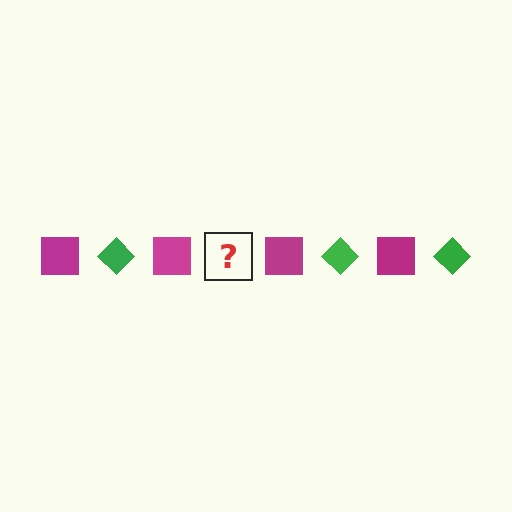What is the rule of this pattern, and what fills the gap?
The rule is that the pattern alternates between magenta square and green diamond. The gap should be filled with a green diamond.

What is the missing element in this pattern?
The missing element is a green diamond.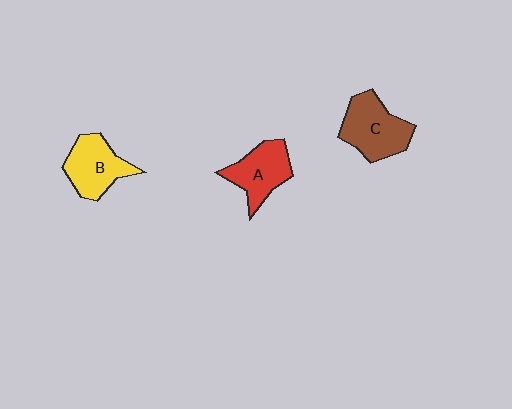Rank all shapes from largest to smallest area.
From largest to smallest: C (brown), B (yellow), A (red).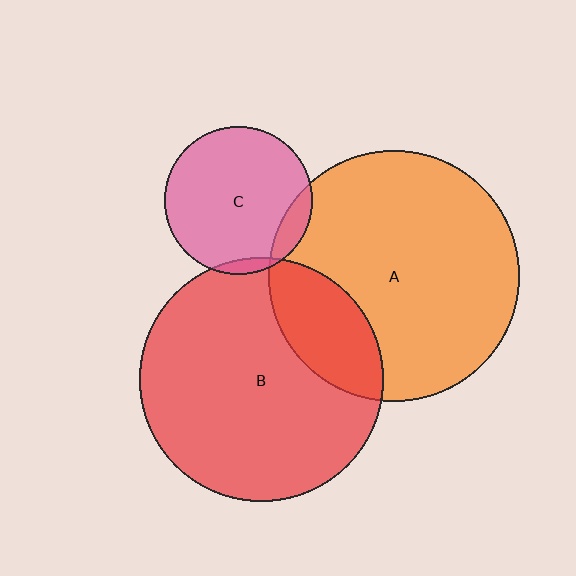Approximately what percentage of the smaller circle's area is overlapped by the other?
Approximately 5%.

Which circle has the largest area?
Circle A (orange).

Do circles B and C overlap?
Yes.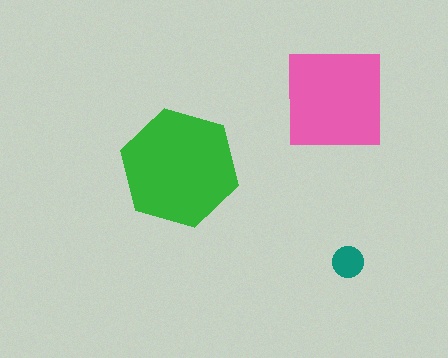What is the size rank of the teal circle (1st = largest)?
3rd.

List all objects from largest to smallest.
The green hexagon, the pink square, the teal circle.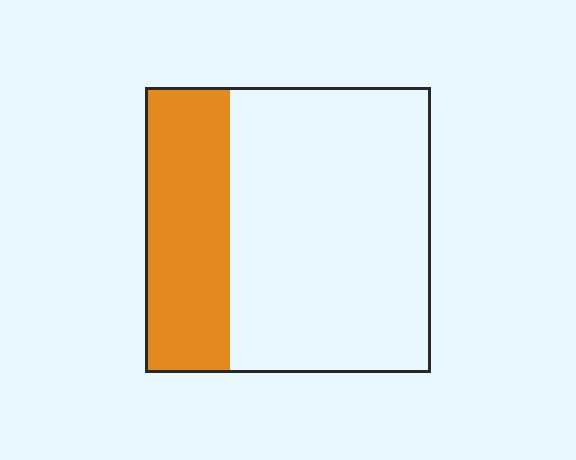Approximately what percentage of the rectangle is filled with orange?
Approximately 30%.